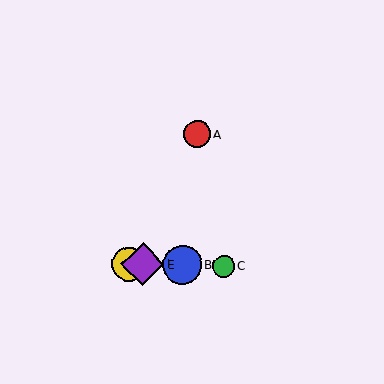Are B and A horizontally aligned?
No, B is at y≈265 and A is at y≈134.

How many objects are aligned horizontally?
4 objects (B, C, D, E) are aligned horizontally.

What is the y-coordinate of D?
Object D is at y≈264.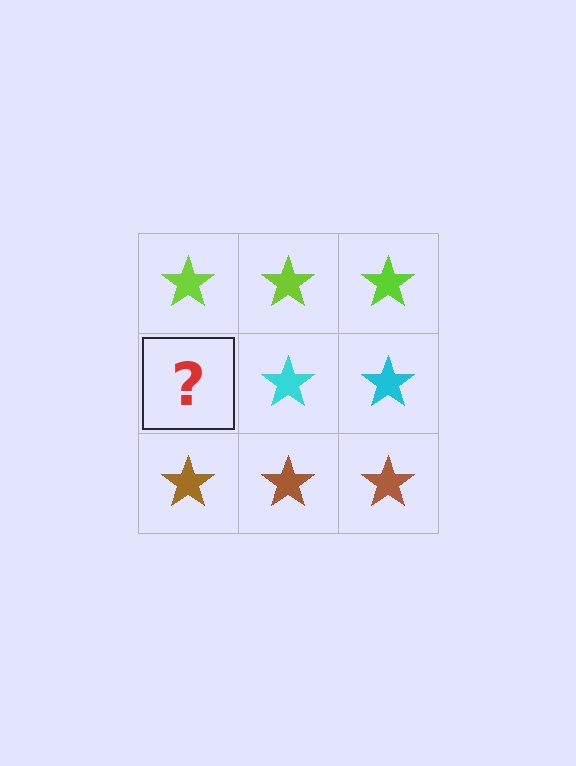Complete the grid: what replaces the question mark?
The question mark should be replaced with a cyan star.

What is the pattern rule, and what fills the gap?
The rule is that each row has a consistent color. The gap should be filled with a cyan star.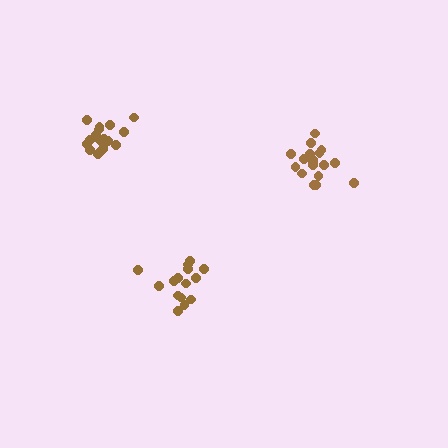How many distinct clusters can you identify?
There are 3 distinct clusters.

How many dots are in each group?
Group 1: 18 dots, Group 2: 19 dots, Group 3: 15 dots (52 total).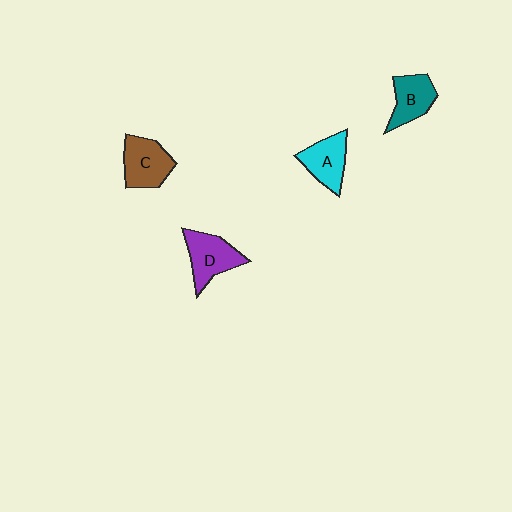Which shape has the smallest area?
Shape B (teal).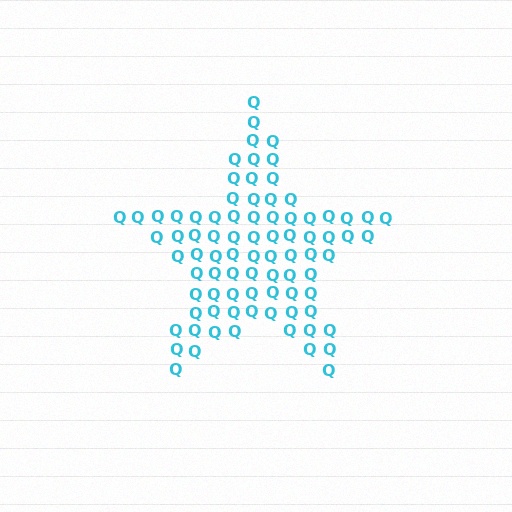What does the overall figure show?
The overall figure shows a star.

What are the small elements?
The small elements are letter Q's.